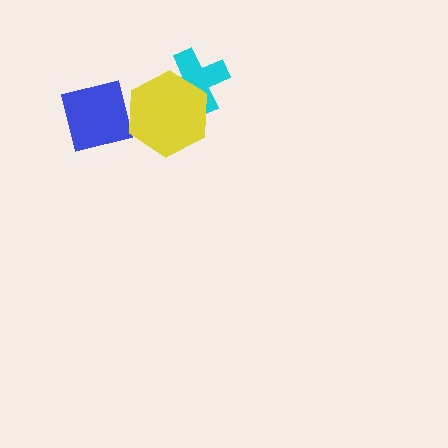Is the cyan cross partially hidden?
Yes, it is partially covered by another shape.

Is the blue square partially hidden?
Yes, it is partially covered by another shape.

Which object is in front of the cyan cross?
The yellow hexagon is in front of the cyan cross.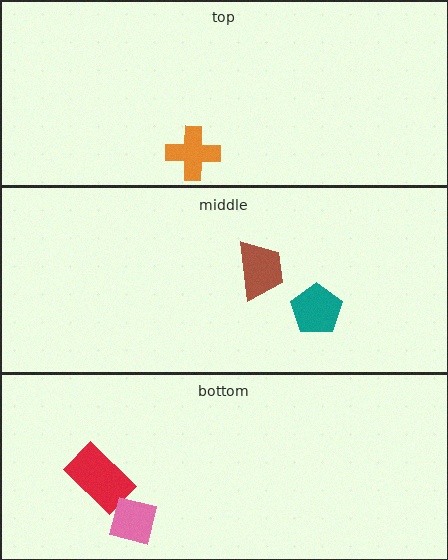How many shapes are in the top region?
1.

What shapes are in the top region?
The orange cross.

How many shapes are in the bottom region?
2.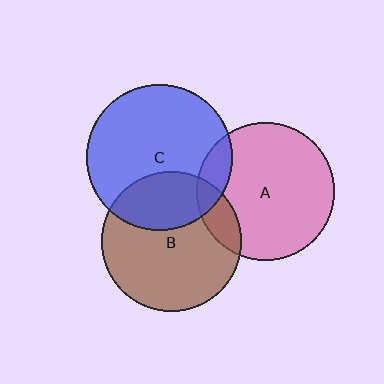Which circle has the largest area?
Circle C (blue).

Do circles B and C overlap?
Yes.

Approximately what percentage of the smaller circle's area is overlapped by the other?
Approximately 30%.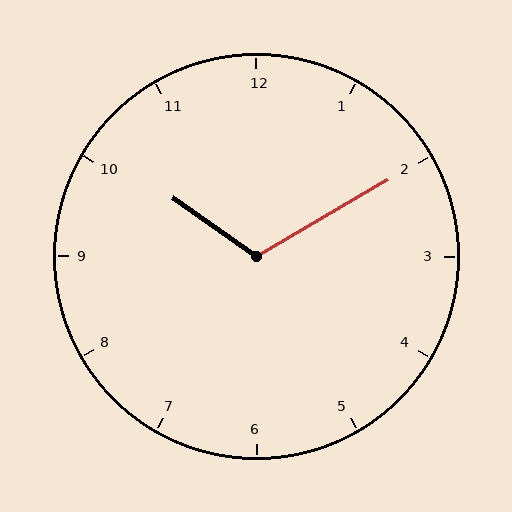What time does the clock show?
10:10.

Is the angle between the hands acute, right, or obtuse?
It is obtuse.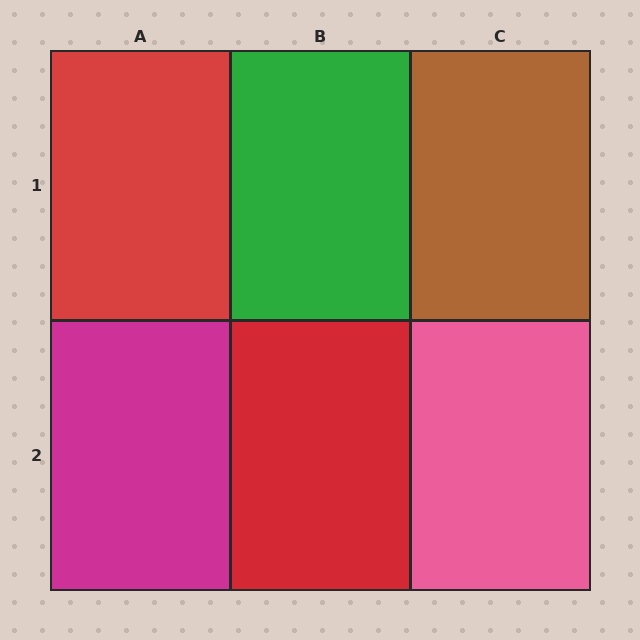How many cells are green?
1 cell is green.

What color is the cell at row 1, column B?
Green.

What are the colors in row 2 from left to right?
Magenta, red, pink.